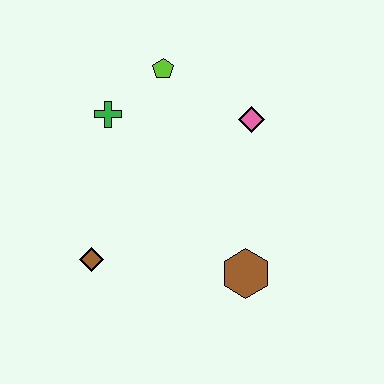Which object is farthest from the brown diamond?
The pink diamond is farthest from the brown diamond.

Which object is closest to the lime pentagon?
The green cross is closest to the lime pentagon.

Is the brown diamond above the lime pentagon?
No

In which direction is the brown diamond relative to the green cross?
The brown diamond is below the green cross.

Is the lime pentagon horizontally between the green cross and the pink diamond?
Yes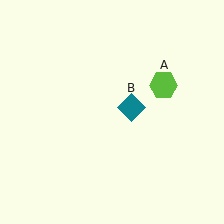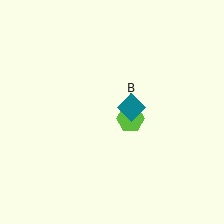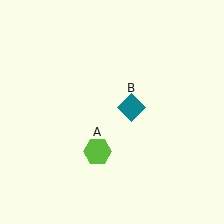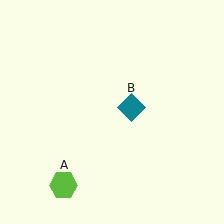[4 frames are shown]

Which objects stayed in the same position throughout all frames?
Teal diamond (object B) remained stationary.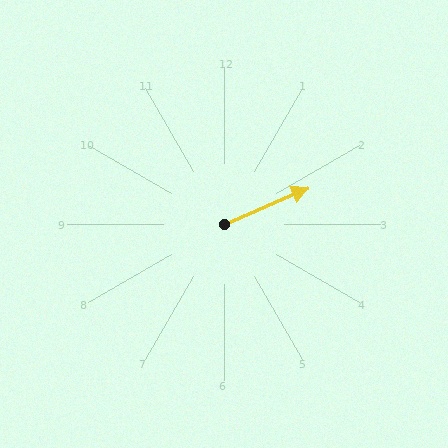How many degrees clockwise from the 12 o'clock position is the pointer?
Approximately 67 degrees.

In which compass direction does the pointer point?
Northeast.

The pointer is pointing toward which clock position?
Roughly 2 o'clock.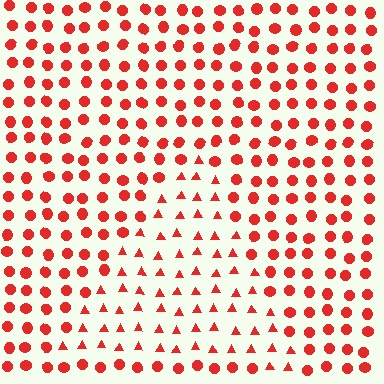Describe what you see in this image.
The image is filled with small red elements arranged in a uniform grid. A triangle-shaped region contains triangles, while the surrounding area contains circles. The boundary is defined purely by the change in element shape.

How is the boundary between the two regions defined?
The boundary is defined by a change in element shape: triangles inside vs. circles outside. All elements share the same color and spacing.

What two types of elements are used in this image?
The image uses triangles inside the triangle region and circles outside it.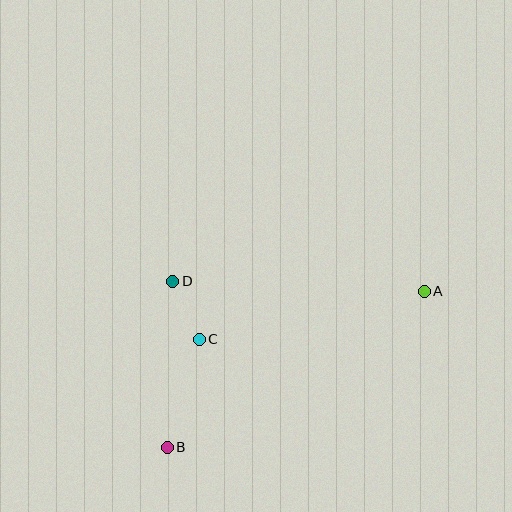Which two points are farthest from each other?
Points A and B are farthest from each other.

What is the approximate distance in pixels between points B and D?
The distance between B and D is approximately 166 pixels.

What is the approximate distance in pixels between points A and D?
The distance between A and D is approximately 252 pixels.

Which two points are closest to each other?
Points C and D are closest to each other.